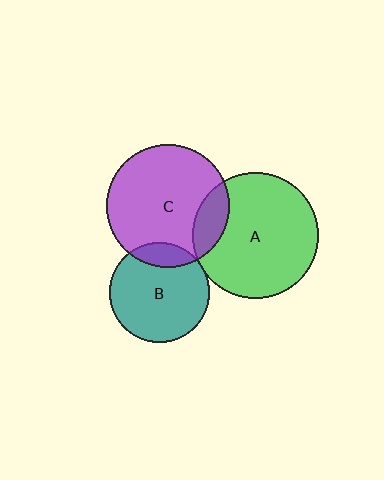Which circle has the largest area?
Circle A (green).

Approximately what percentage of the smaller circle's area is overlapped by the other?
Approximately 15%.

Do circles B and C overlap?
Yes.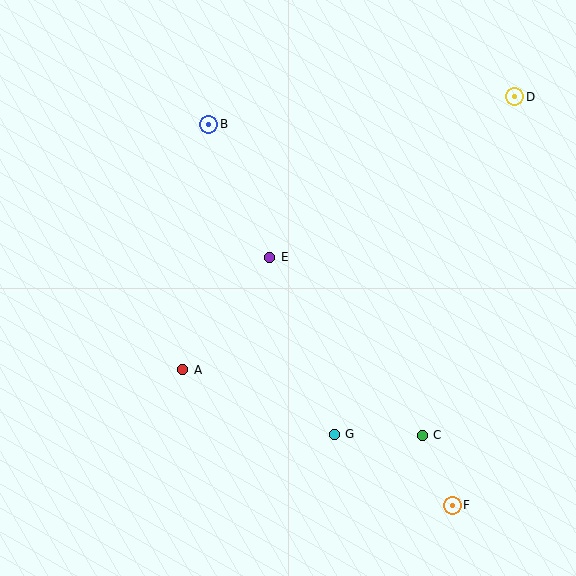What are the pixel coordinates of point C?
Point C is at (422, 435).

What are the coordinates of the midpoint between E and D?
The midpoint between E and D is at (392, 177).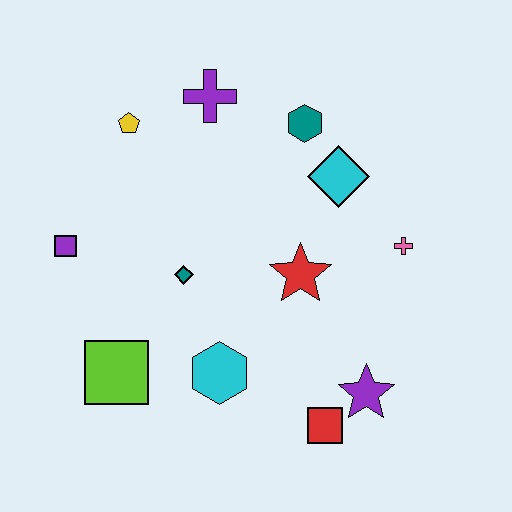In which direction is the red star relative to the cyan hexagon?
The red star is above the cyan hexagon.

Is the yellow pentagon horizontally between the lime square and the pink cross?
Yes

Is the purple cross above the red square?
Yes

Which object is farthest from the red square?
The yellow pentagon is farthest from the red square.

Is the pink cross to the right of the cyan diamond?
Yes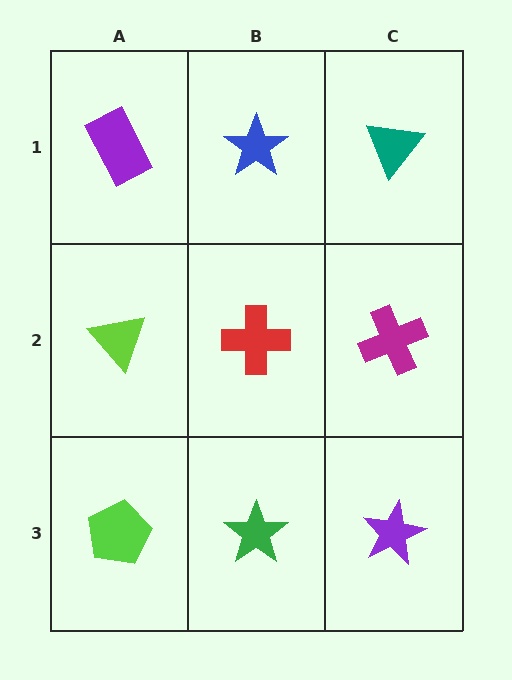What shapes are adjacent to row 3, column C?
A magenta cross (row 2, column C), a green star (row 3, column B).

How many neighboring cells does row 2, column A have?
3.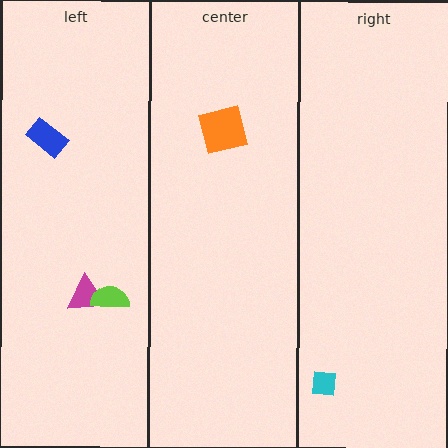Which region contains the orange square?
The center region.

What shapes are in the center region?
The orange square.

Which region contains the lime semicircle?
The left region.